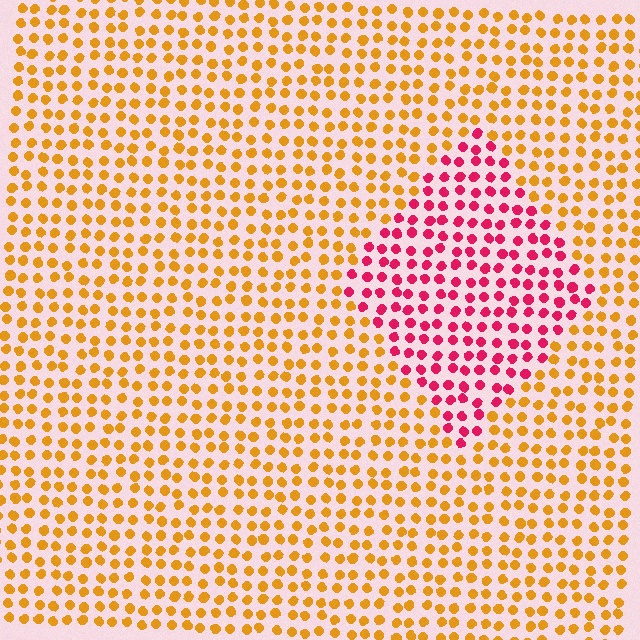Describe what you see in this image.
The image is filled with small orange elements in a uniform arrangement. A diamond-shaped region is visible where the elements are tinted to a slightly different hue, forming a subtle color boundary.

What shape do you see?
I see a diamond.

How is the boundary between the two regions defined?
The boundary is defined purely by a slight shift in hue (about 59 degrees). Spacing, size, and orientation are identical on both sides.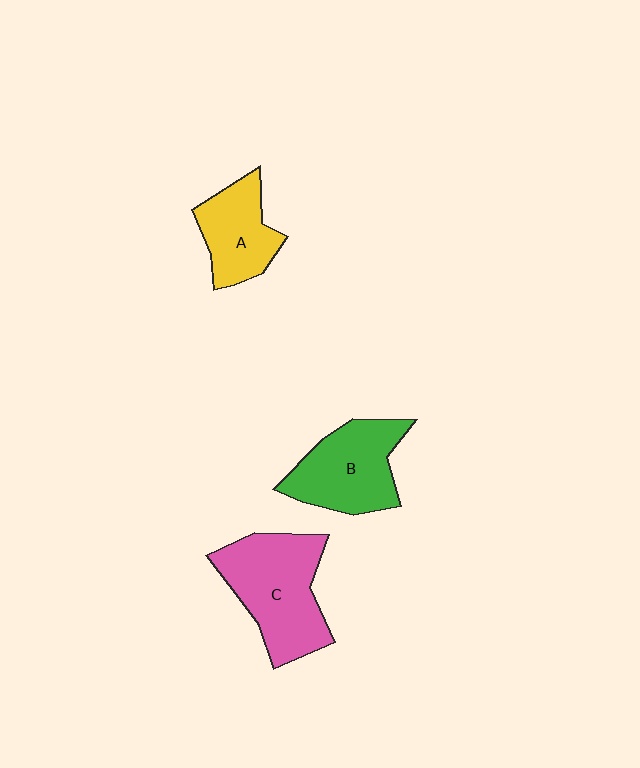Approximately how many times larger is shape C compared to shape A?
Approximately 1.6 times.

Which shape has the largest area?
Shape C (pink).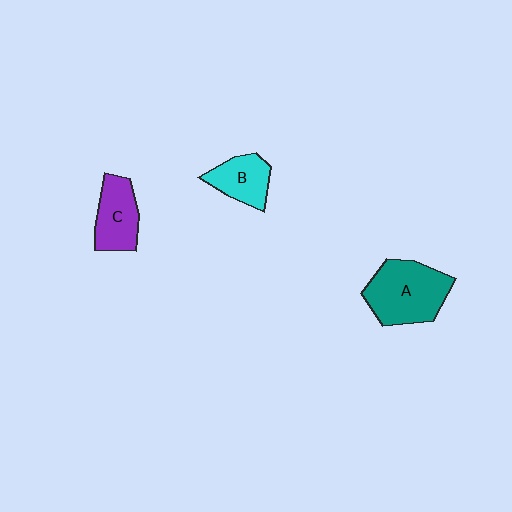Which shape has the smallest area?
Shape B (cyan).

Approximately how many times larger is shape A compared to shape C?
Approximately 1.6 times.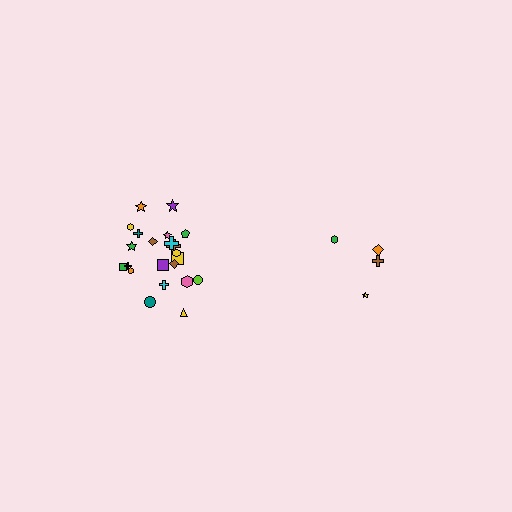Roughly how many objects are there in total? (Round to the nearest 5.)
Roughly 25 objects in total.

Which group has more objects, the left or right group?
The left group.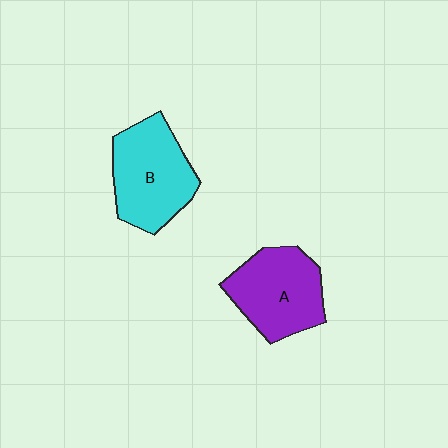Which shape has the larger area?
Shape B (cyan).